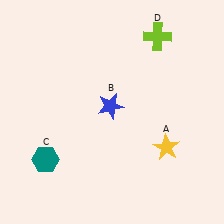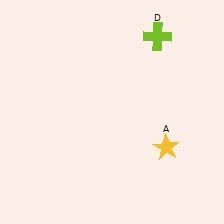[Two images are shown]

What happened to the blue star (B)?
The blue star (B) was removed in Image 2. It was in the top-left area of Image 1.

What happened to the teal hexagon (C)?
The teal hexagon (C) was removed in Image 2. It was in the bottom-left area of Image 1.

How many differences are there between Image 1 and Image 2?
There are 2 differences between the two images.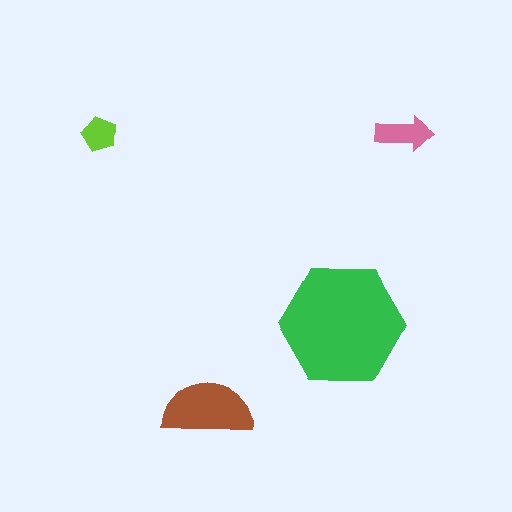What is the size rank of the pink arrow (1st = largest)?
3rd.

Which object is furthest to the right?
The pink arrow is rightmost.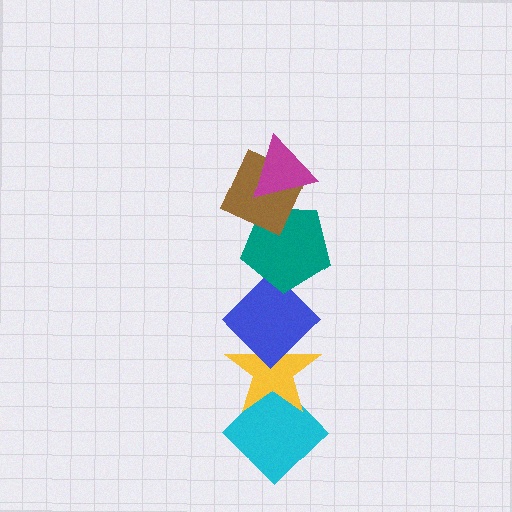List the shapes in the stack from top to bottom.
From top to bottom: the magenta triangle, the brown diamond, the teal pentagon, the blue diamond, the yellow star, the cyan diamond.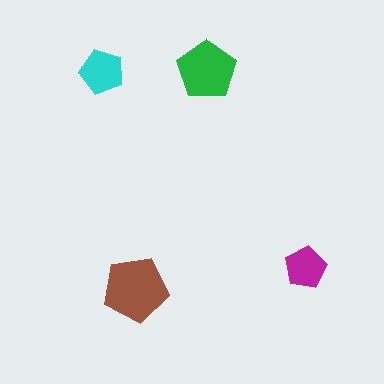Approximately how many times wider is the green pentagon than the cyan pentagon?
About 1.5 times wider.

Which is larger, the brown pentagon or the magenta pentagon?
The brown one.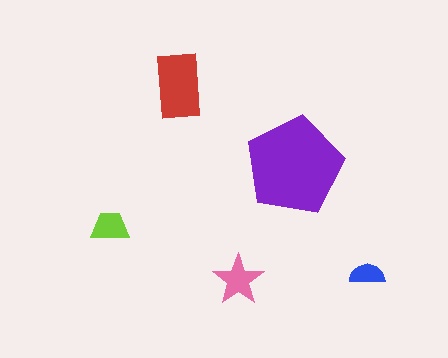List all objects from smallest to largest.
The blue semicircle, the lime trapezoid, the pink star, the red rectangle, the purple pentagon.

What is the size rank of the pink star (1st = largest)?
3rd.